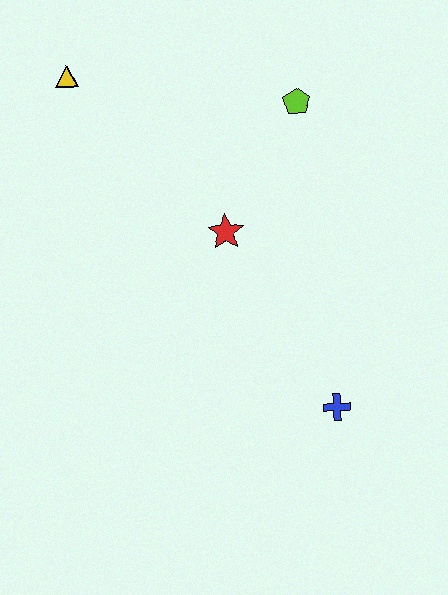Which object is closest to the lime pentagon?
The red star is closest to the lime pentagon.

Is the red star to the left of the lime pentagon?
Yes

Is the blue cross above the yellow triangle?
No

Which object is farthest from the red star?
The yellow triangle is farthest from the red star.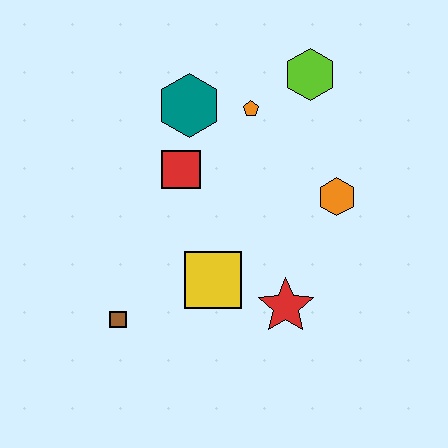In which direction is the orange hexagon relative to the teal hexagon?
The orange hexagon is to the right of the teal hexagon.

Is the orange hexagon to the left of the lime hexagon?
No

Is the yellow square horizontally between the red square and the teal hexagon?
No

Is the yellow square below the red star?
No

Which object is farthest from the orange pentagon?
The brown square is farthest from the orange pentagon.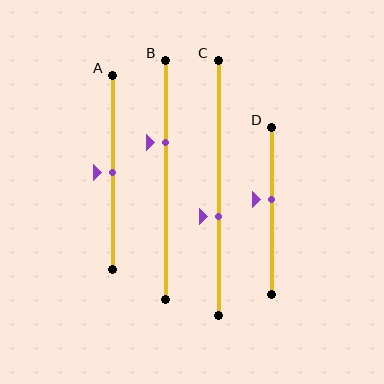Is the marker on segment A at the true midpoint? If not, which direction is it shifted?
Yes, the marker on segment A is at the true midpoint.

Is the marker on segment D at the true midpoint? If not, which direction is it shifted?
No, the marker on segment D is shifted upward by about 7% of the segment length.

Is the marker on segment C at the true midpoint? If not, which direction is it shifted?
No, the marker on segment C is shifted downward by about 11% of the segment length.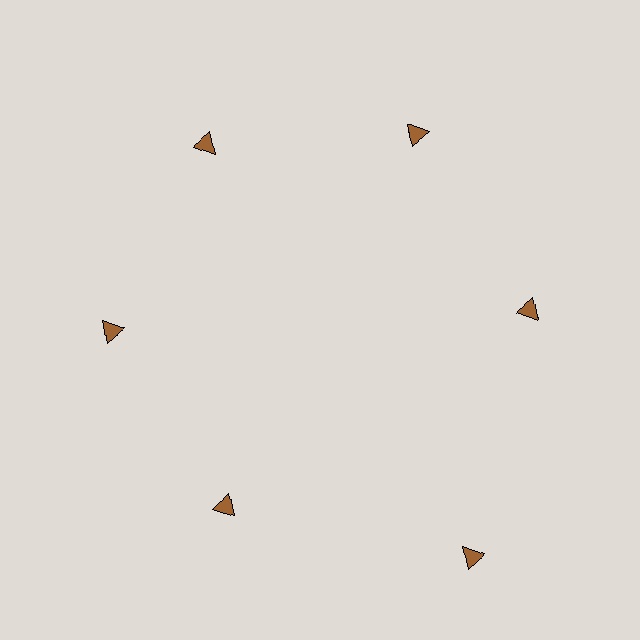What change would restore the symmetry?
The symmetry would be restored by moving it inward, back onto the ring so that all 6 triangles sit at equal angles and equal distance from the center.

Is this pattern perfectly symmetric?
No. The 6 brown triangles are arranged in a ring, but one element near the 5 o'clock position is pushed outward from the center, breaking the 6-fold rotational symmetry.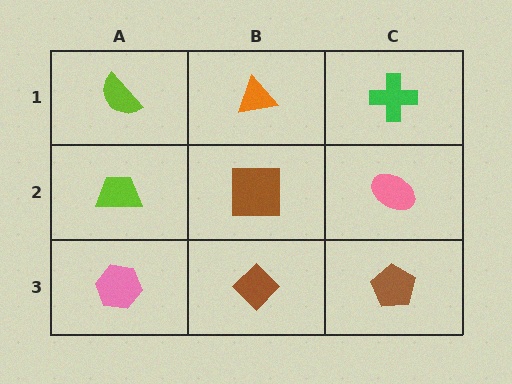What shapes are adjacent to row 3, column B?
A brown square (row 2, column B), a pink hexagon (row 3, column A), a brown pentagon (row 3, column C).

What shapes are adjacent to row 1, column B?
A brown square (row 2, column B), a lime semicircle (row 1, column A), a green cross (row 1, column C).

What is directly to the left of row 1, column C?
An orange triangle.